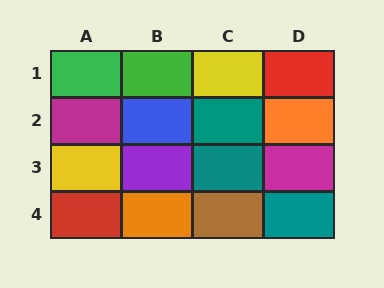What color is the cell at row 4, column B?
Orange.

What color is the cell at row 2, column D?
Orange.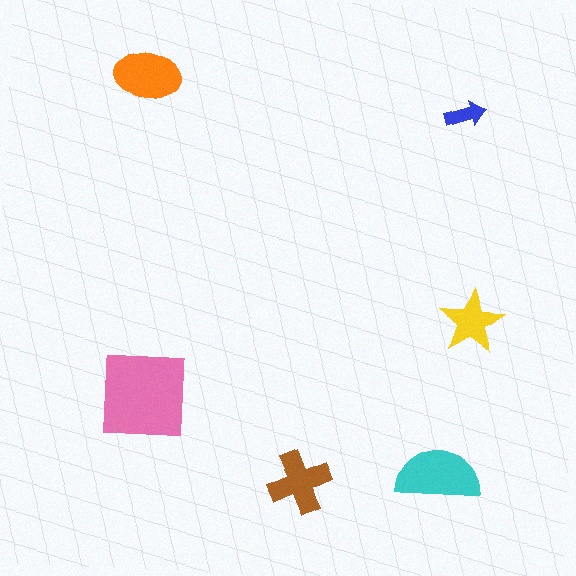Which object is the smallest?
The blue arrow.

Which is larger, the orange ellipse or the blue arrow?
The orange ellipse.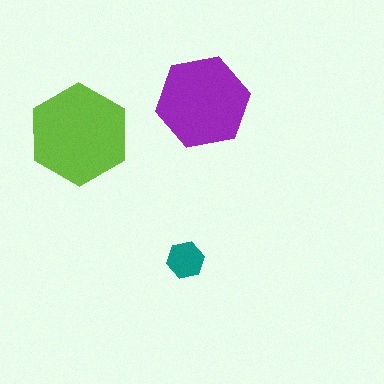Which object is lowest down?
The teal hexagon is bottommost.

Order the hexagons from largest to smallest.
the lime one, the purple one, the teal one.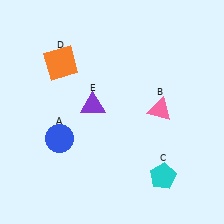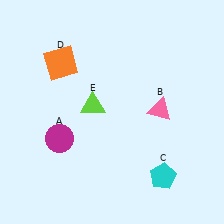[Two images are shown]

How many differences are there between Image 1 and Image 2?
There are 2 differences between the two images.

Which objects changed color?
A changed from blue to magenta. E changed from purple to lime.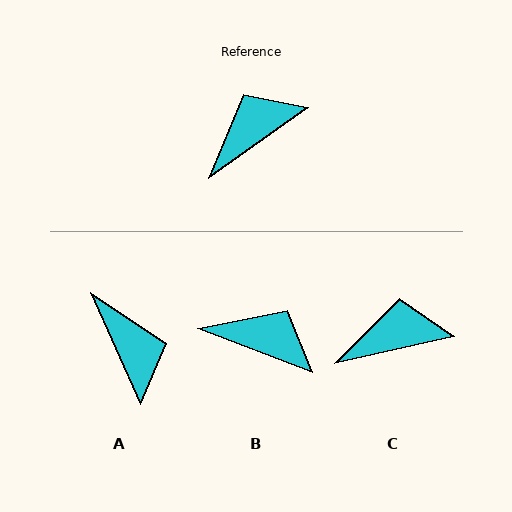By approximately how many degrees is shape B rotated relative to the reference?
Approximately 56 degrees clockwise.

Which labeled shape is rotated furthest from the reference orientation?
A, about 101 degrees away.